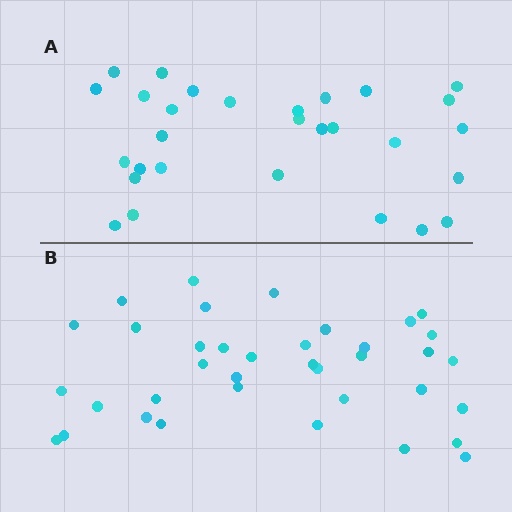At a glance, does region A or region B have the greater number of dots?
Region B (the bottom region) has more dots.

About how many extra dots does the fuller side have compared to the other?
Region B has roughly 8 or so more dots than region A.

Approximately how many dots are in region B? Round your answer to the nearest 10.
About 40 dots. (The exact count is 37, which rounds to 40.)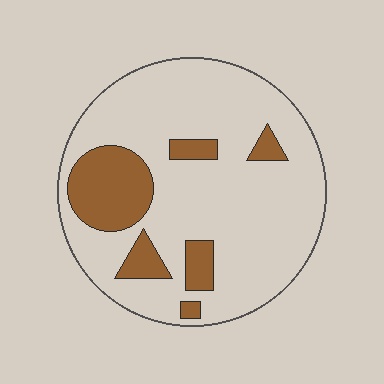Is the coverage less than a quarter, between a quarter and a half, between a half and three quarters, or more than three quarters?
Less than a quarter.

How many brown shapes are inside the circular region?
6.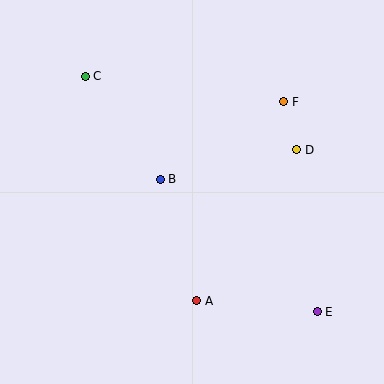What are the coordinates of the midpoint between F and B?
The midpoint between F and B is at (222, 141).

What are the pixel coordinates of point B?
Point B is at (160, 179).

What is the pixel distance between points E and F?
The distance between E and F is 213 pixels.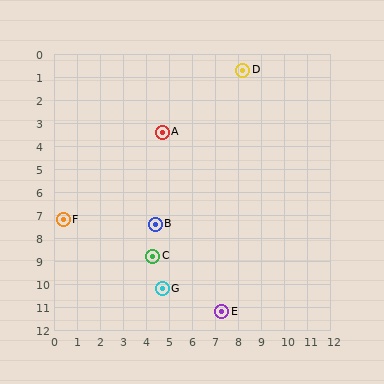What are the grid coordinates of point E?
Point E is at approximately (7.3, 11.2).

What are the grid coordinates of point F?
Point F is at approximately (0.4, 7.2).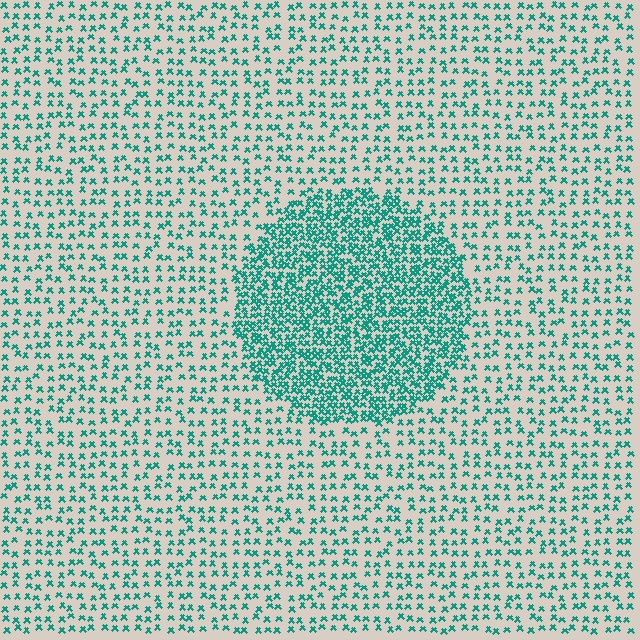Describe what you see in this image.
The image contains small teal elements arranged at two different densities. A circle-shaped region is visible where the elements are more densely packed than the surrounding area.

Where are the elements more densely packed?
The elements are more densely packed inside the circle boundary.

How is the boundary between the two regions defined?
The boundary is defined by a change in element density (approximately 2.5x ratio). All elements are the same color, size, and shape.